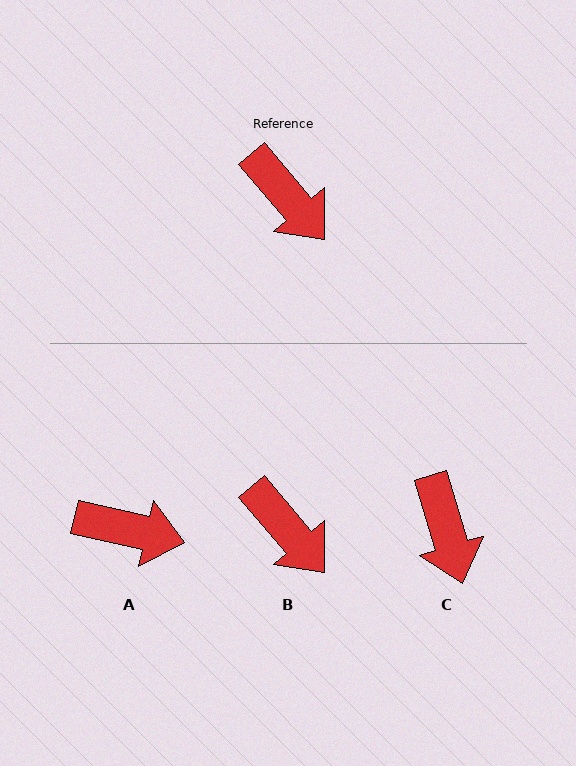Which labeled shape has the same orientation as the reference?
B.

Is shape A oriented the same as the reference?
No, it is off by about 36 degrees.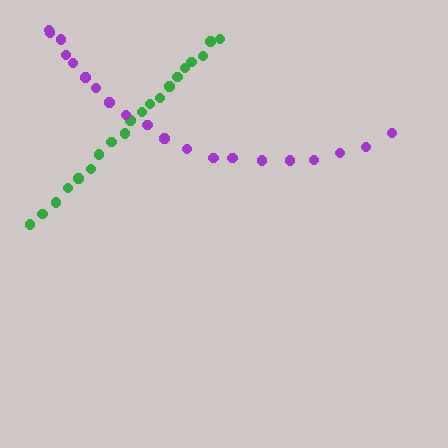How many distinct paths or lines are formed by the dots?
There are 2 distinct paths.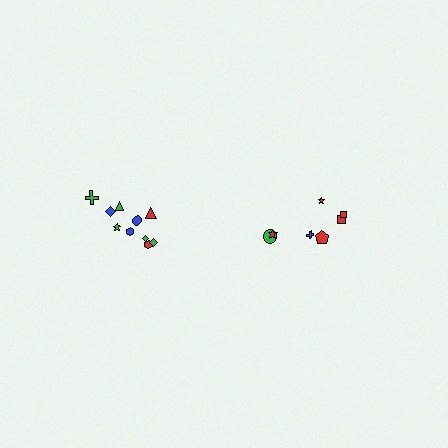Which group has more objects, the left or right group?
The left group.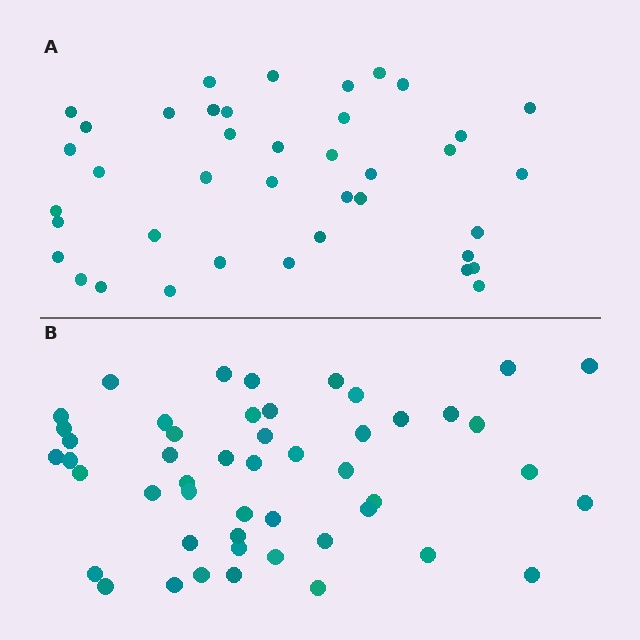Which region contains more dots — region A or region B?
Region B (the bottom region) has more dots.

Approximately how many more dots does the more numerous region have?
Region B has roughly 8 or so more dots than region A.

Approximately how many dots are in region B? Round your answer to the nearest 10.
About 50 dots. (The exact count is 49, which rounds to 50.)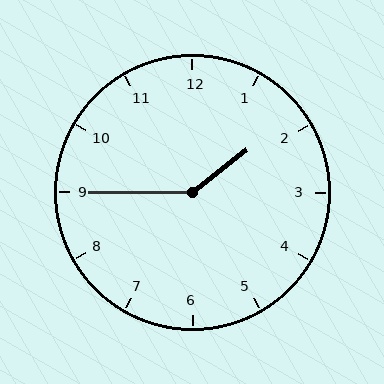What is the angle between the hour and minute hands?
Approximately 142 degrees.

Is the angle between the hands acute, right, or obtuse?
It is obtuse.